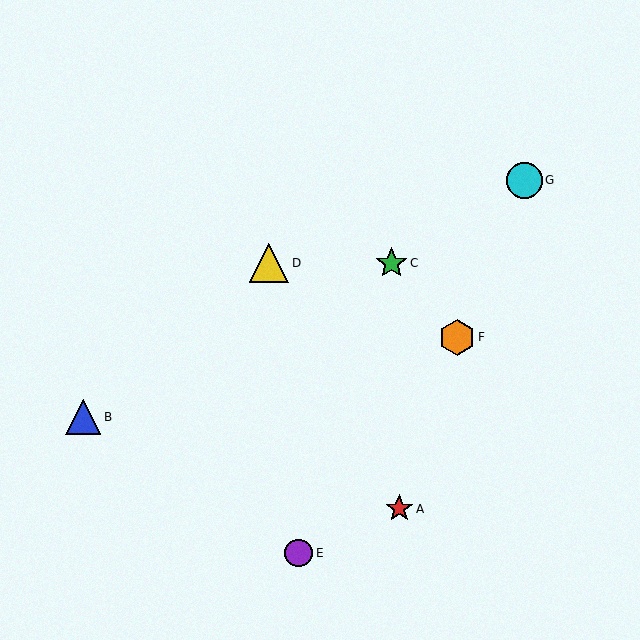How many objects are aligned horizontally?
2 objects (C, D) are aligned horizontally.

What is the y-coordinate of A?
Object A is at y≈509.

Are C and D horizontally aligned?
Yes, both are at y≈263.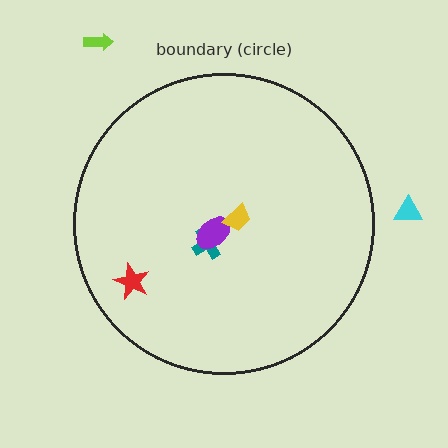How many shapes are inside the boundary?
4 inside, 2 outside.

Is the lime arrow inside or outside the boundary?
Outside.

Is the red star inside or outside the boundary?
Inside.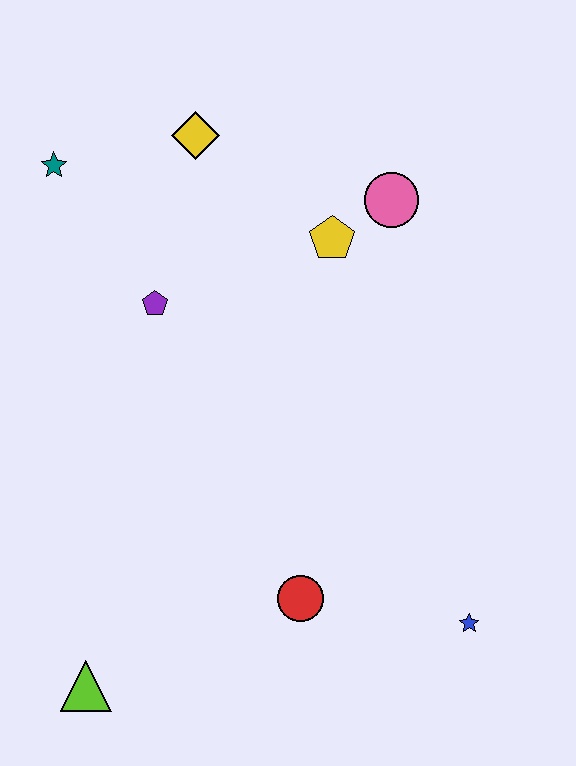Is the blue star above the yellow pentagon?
No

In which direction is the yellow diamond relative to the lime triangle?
The yellow diamond is above the lime triangle.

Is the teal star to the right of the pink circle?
No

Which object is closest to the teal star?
The yellow diamond is closest to the teal star.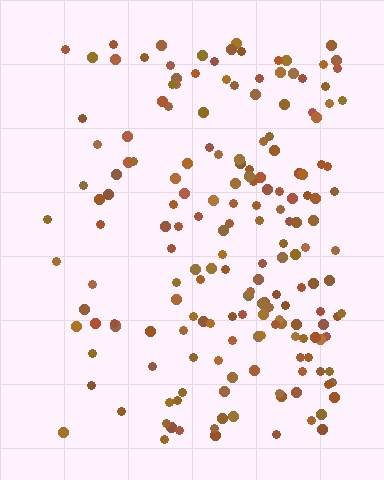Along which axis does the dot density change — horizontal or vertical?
Horizontal.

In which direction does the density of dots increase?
From left to right, with the right side densest.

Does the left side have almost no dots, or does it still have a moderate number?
Still a moderate number, just noticeably fewer than the right.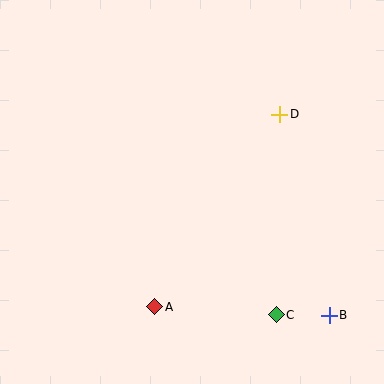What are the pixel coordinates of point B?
Point B is at (329, 315).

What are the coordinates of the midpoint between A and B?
The midpoint between A and B is at (242, 311).